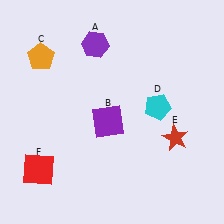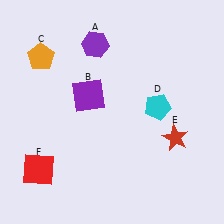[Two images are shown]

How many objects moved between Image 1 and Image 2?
1 object moved between the two images.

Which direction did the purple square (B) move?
The purple square (B) moved up.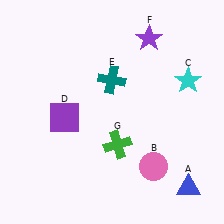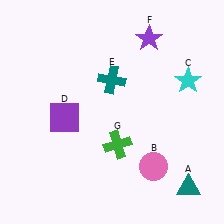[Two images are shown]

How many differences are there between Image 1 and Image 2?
There is 1 difference between the two images.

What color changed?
The triangle (A) changed from blue in Image 1 to teal in Image 2.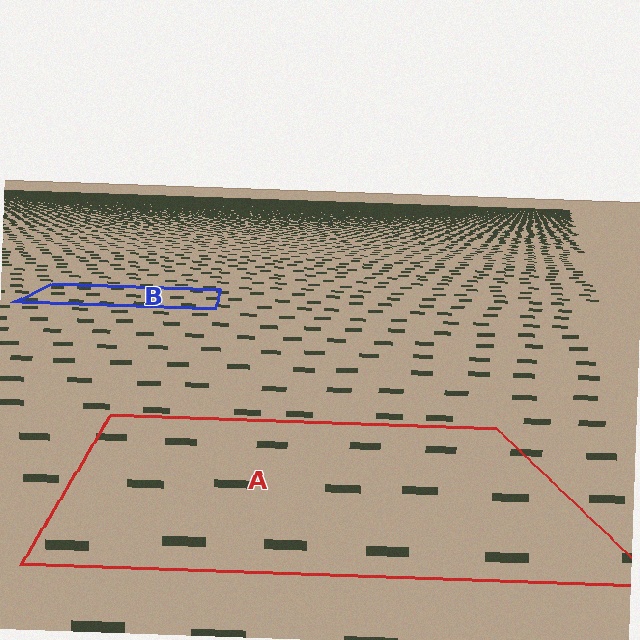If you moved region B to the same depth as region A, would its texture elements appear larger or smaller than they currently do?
They would appear larger. At a closer depth, the same texture elements are projected at a bigger on-screen size.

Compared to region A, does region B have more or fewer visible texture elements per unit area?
Region B has more texture elements per unit area — they are packed more densely because it is farther away.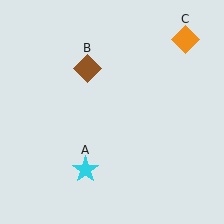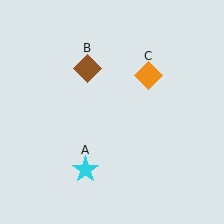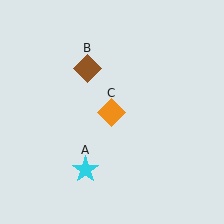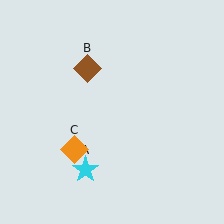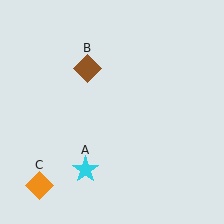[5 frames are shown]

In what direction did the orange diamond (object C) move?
The orange diamond (object C) moved down and to the left.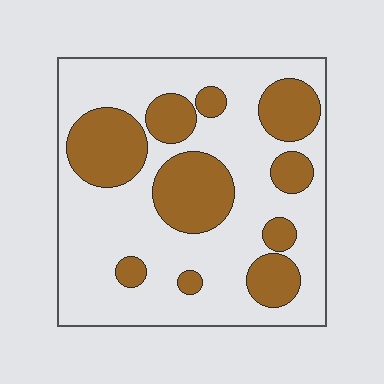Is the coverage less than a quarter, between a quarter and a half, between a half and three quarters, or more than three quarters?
Between a quarter and a half.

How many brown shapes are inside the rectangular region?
10.